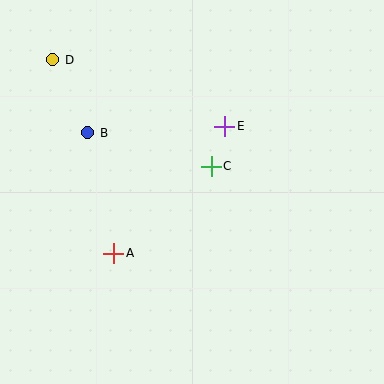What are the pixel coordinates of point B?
Point B is at (88, 133).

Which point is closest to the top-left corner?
Point D is closest to the top-left corner.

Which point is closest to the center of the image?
Point C at (211, 166) is closest to the center.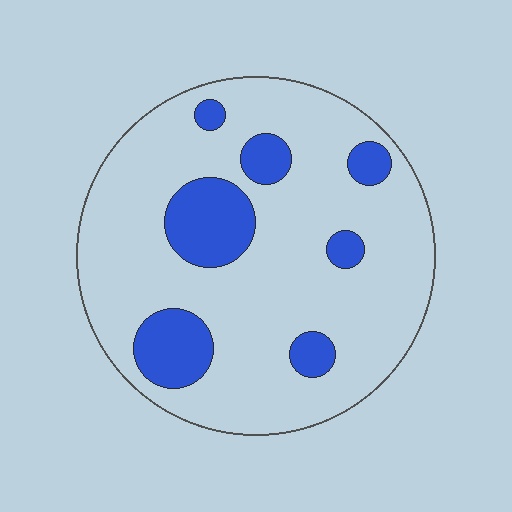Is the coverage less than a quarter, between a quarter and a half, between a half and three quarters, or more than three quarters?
Less than a quarter.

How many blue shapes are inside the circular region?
7.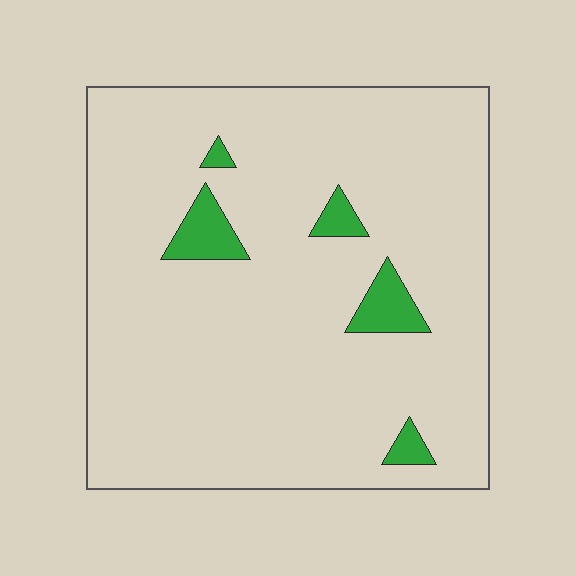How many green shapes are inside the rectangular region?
5.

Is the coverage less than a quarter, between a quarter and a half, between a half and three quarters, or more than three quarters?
Less than a quarter.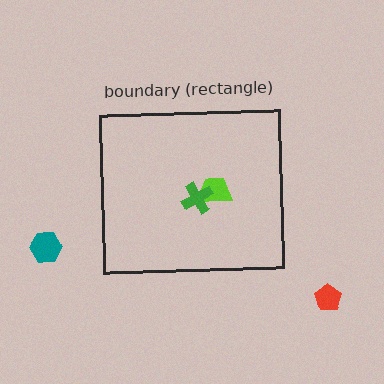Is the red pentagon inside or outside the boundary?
Outside.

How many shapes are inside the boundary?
2 inside, 2 outside.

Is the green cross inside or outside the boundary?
Inside.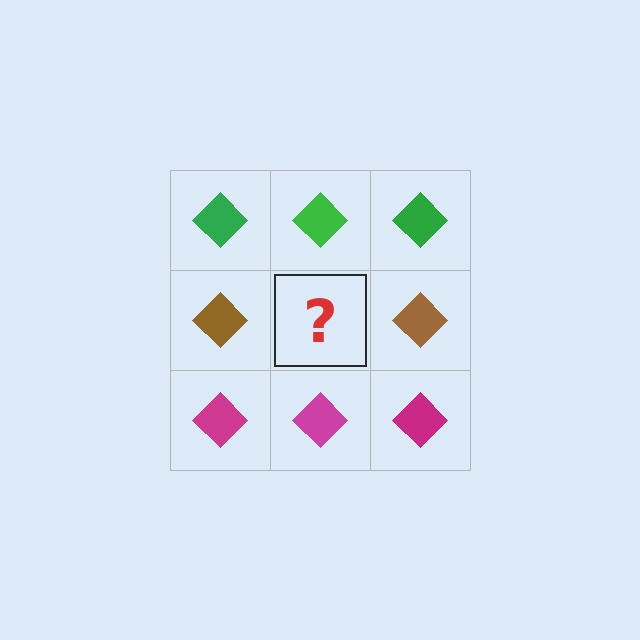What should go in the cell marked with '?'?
The missing cell should contain a brown diamond.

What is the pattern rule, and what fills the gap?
The rule is that each row has a consistent color. The gap should be filled with a brown diamond.